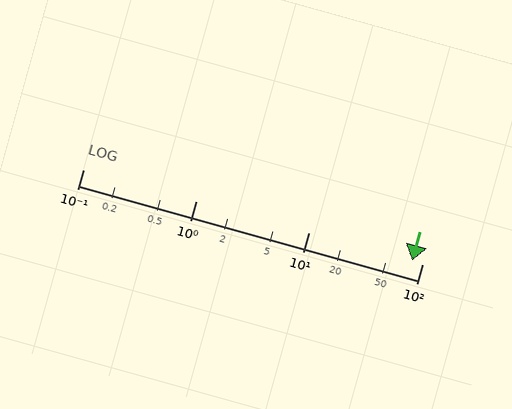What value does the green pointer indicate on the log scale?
The pointer indicates approximately 82.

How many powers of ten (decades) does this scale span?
The scale spans 3 decades, from 0.1 to 100.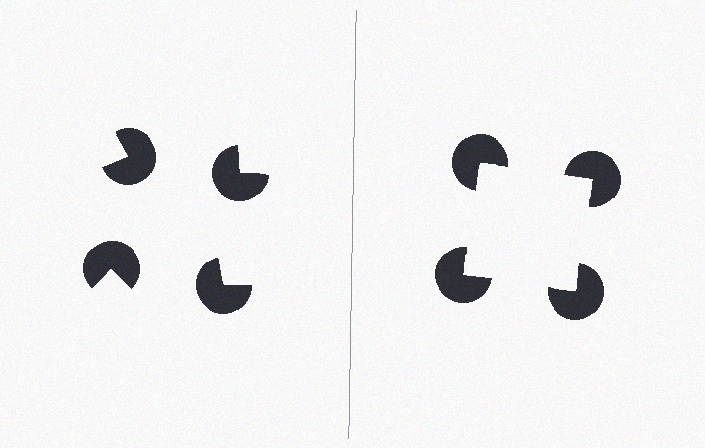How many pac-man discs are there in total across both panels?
8 — 4 on each side.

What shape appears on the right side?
An illusory square.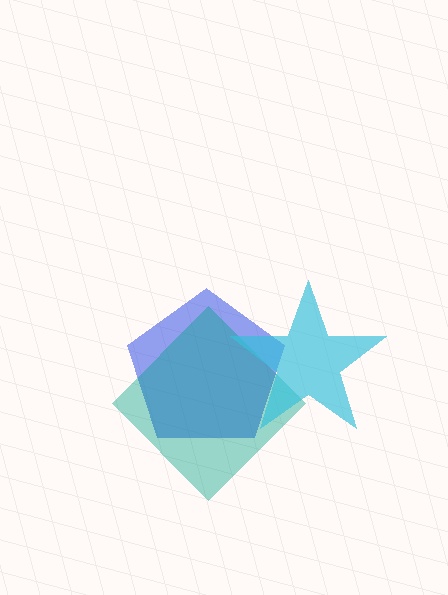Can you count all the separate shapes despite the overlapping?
Yes, there are 3 separate shapes.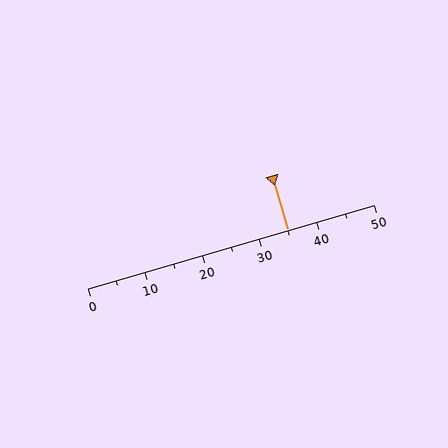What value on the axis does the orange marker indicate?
The marker indicates approximately 35.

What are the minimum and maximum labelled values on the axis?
The axis runs from 0 to 50.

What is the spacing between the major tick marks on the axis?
The major ticks are spaced 10 apart.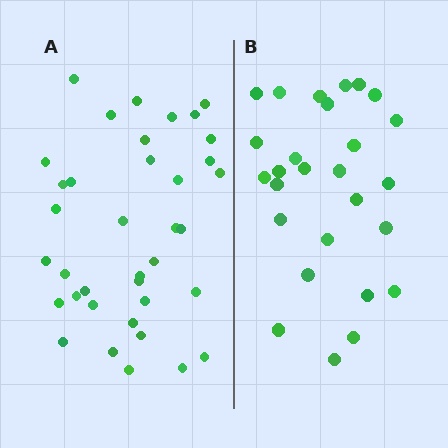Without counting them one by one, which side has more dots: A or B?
Region A (the left region) has more dots.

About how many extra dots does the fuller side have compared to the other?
Region A has roughly 10 or so more dots than region B.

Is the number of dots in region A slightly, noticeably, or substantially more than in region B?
Region A has noticeably more, but not dramatically so. The ratio is roughly 1.4 to 1.